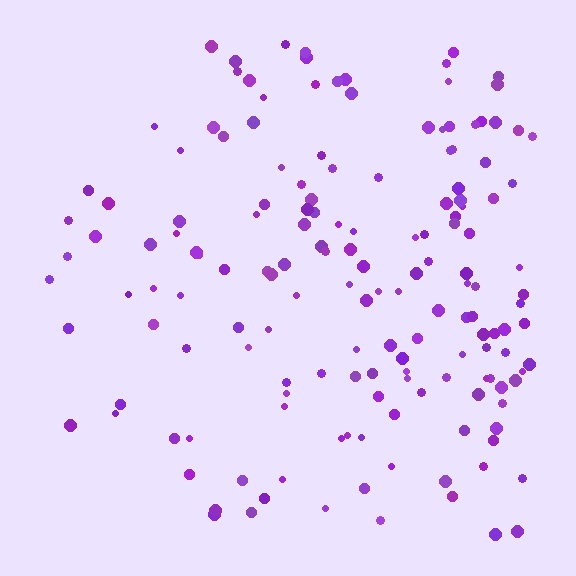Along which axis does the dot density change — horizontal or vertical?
Horizontal.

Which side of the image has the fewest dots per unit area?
The left.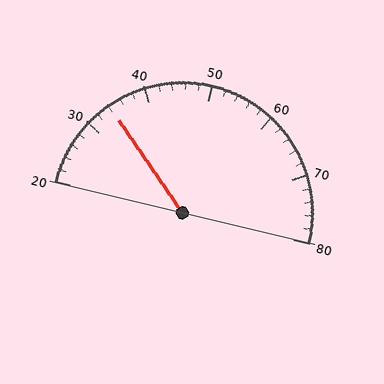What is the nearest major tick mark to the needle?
The nearest major tick mark is 30.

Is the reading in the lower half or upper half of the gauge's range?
The reading is in the lower half of the range (20 to 80).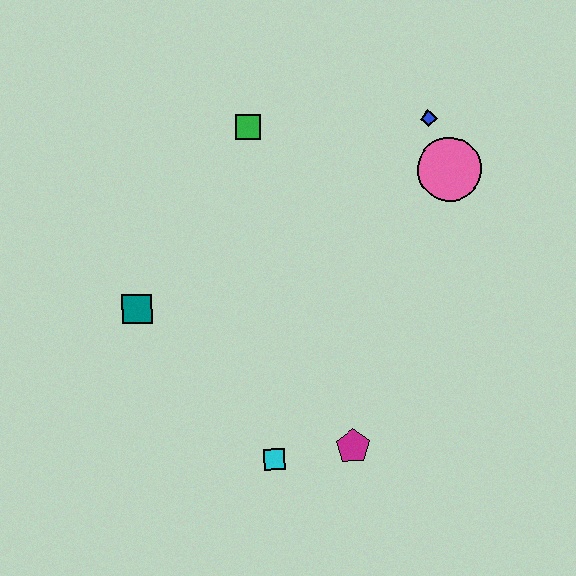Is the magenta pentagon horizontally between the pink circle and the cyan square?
Yes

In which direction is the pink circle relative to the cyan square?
The pink circle is above the cyan square.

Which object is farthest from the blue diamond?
The cyan square is farthest from the blue diamond.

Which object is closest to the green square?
The blue diamond is closest to the green square.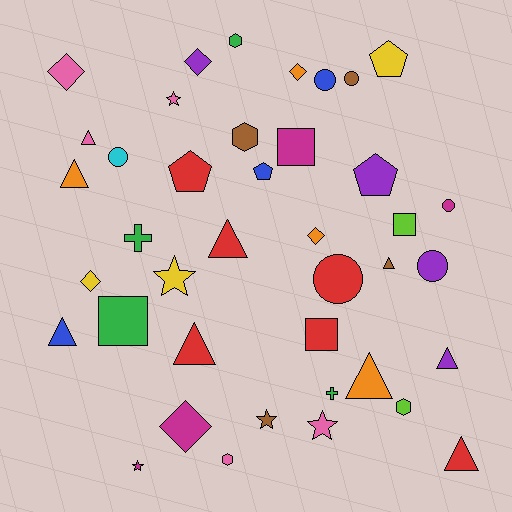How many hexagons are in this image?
There are 4 hexagons.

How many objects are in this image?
There are 40 objects.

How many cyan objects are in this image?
There is 1 cyan object.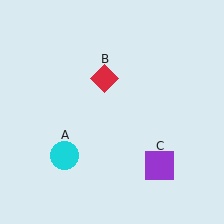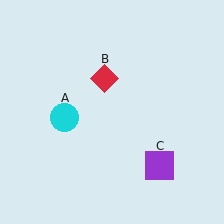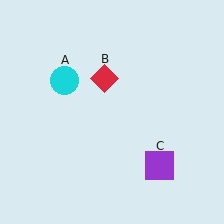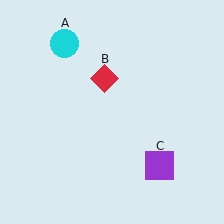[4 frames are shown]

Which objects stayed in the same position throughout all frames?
Red diamond (object B) and purple square (object C) remained stationary.